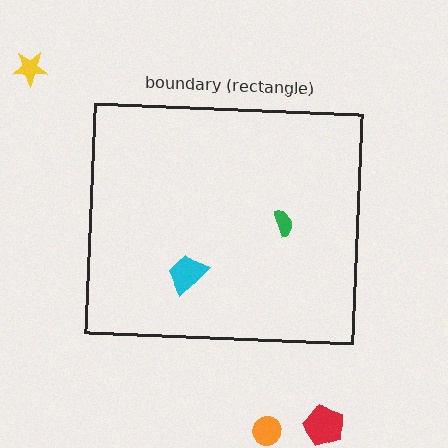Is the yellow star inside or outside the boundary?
Outside.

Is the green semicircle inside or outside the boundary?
Inside.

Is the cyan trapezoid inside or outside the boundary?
Inside.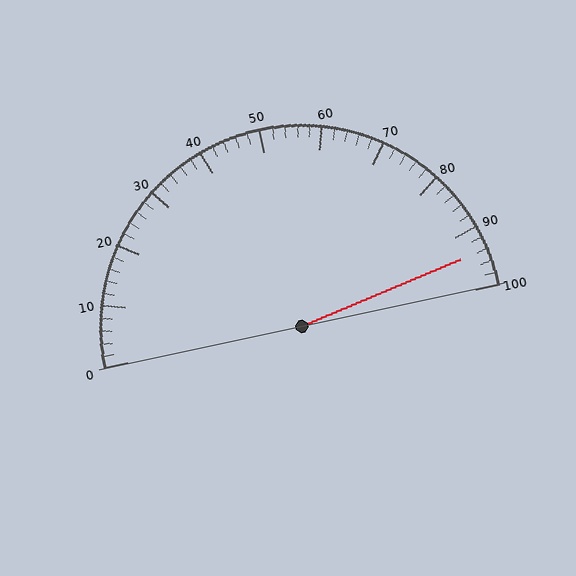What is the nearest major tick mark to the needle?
The nearest major tick mark is 90.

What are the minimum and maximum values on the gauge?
The gauge ranges from 0 to 100.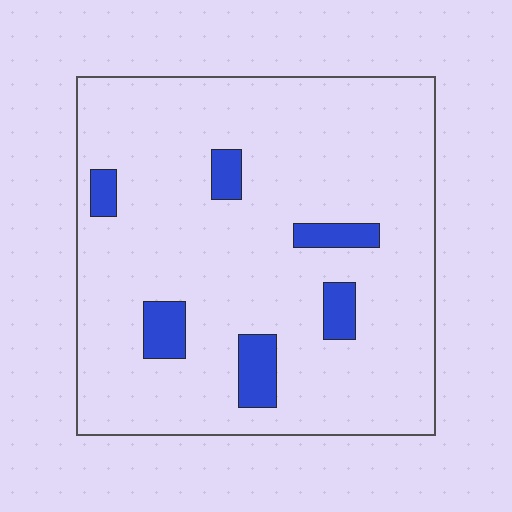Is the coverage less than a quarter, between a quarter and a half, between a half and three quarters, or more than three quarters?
Less than a quarter.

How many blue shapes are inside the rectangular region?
6.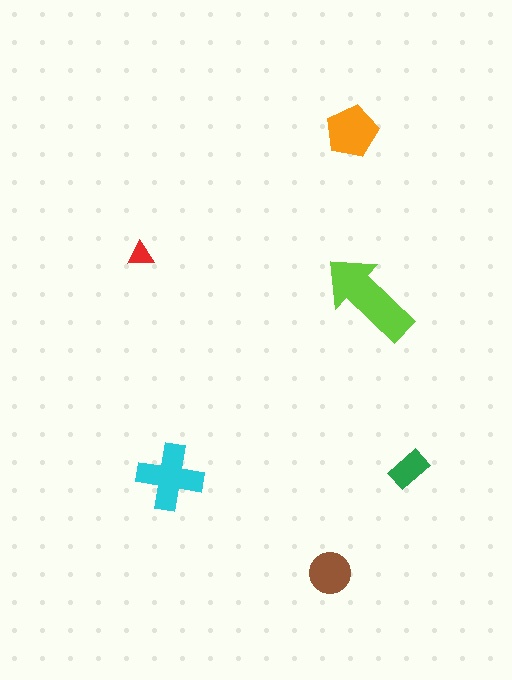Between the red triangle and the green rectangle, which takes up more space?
The green rectangle.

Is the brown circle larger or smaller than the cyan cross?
Smaller.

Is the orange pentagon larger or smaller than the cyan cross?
Smaller.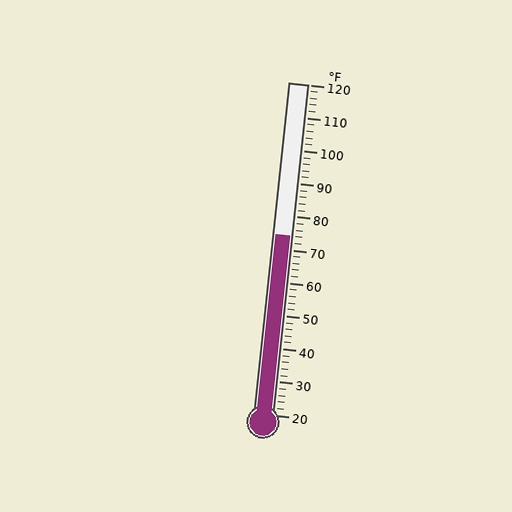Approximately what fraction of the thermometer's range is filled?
The thermometer is filled to approximately 55% of its range.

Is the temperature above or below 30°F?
The temperature is above 30°F.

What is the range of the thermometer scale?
The thermometer scale ranges from 20°F to 120°F.